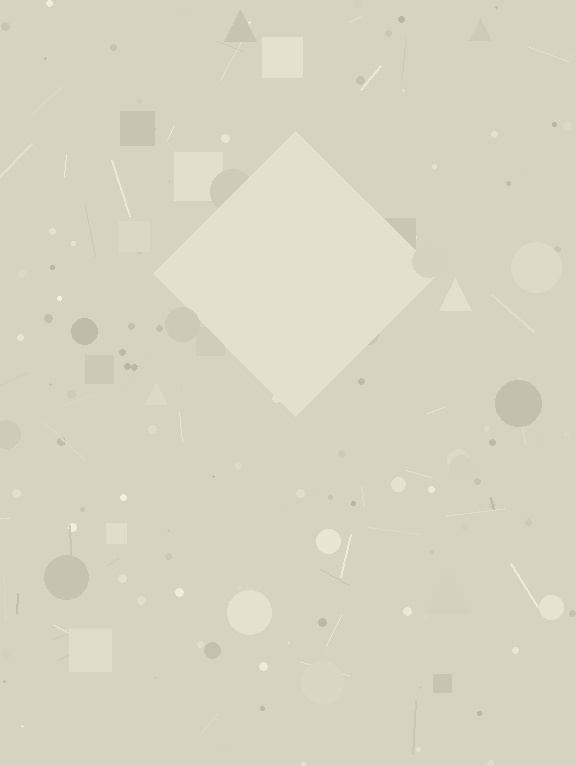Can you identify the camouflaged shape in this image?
The camouflaged shape is a diamond.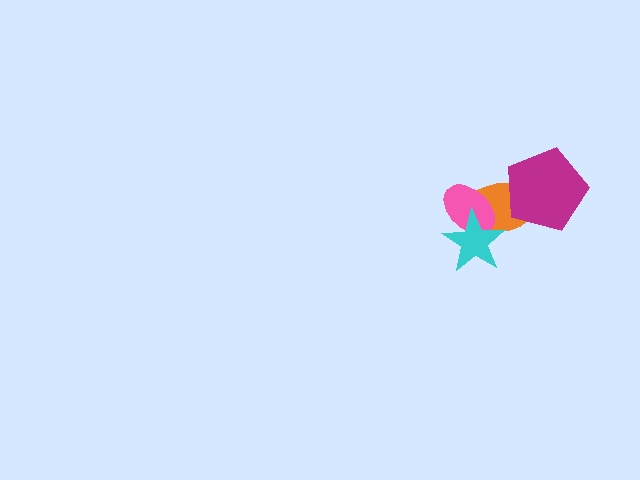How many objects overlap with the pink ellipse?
2 objects overlap with the pink ellipse.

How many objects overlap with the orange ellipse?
3 objects overlap with the orange ellipse.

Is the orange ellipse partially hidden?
Yes, it is partially covered by another shape.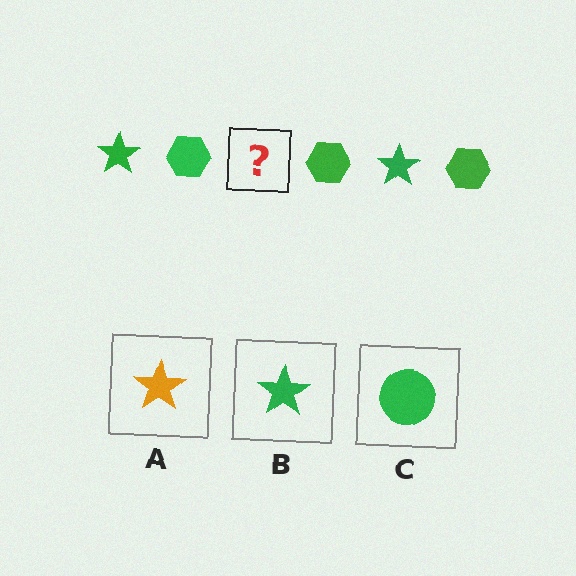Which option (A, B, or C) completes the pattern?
B.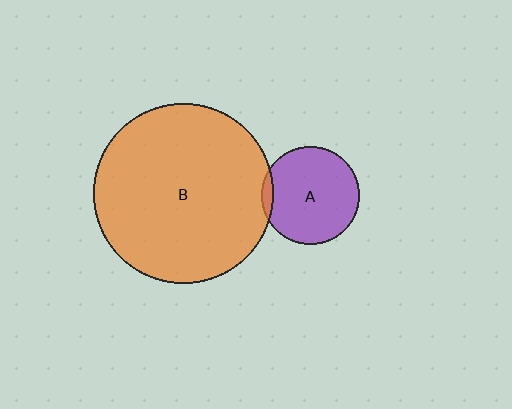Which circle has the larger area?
Circle B (orange).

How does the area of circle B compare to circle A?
Approximately 3.3 times.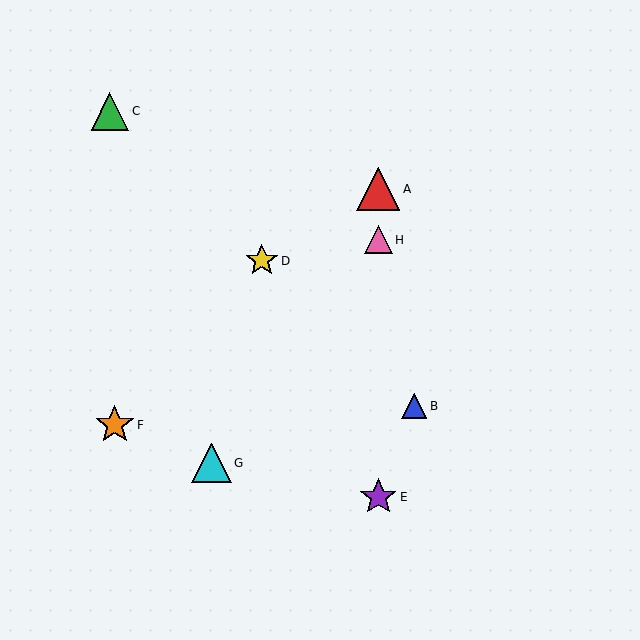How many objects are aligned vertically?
3 objects (A, E, H) are aligned vertically.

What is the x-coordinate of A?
Object A is at x≈378.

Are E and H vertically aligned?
Yes, both are at x≈378.